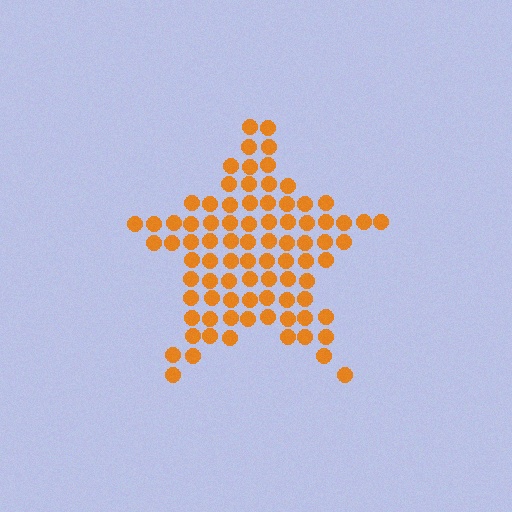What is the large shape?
The large shape is a star.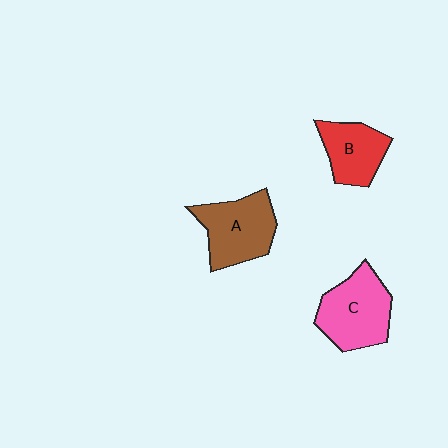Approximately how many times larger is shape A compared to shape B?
Approximately 1.3 times.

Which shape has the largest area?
Shape C (pink).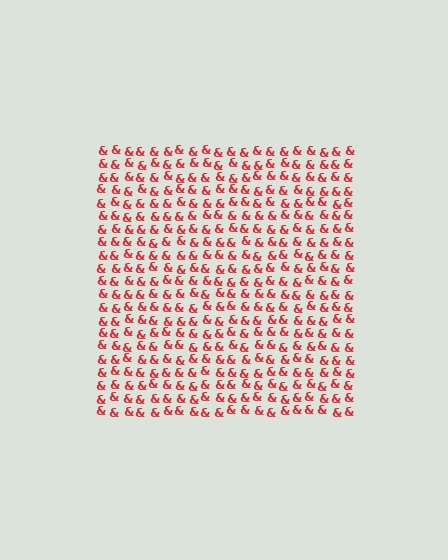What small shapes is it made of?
It is made of small ampersands.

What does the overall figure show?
The overall figure shows a square.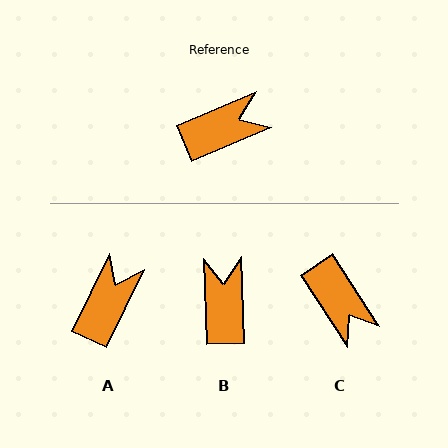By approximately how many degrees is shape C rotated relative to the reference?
Approximately 80 degrees clockwise.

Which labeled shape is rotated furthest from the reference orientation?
C, about 80 degrees away.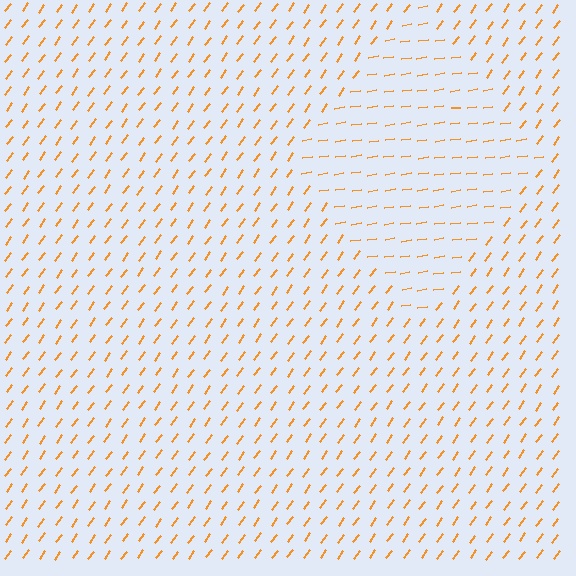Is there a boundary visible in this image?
Yes, there is a texture boundary formed by a change in line orientation.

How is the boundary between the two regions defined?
The boundary is defined purely by a change in line orientation (approximately 45 degrees difference). All lines are the same color and thickness.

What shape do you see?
I see a diamond.